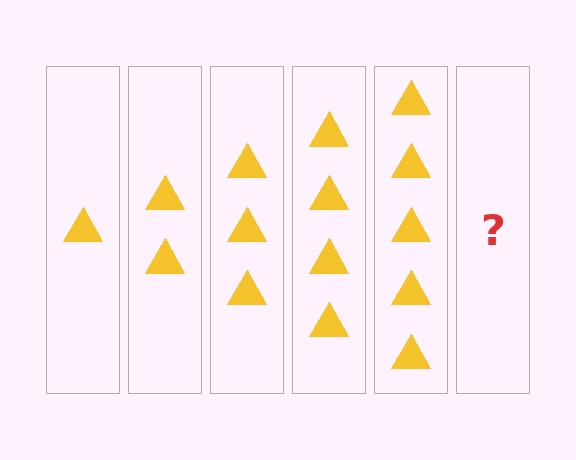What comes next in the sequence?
The next element should be 6 triangles.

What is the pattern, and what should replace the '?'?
The pattern is that each step adds one more triangle. The '?' should be 6 triangles.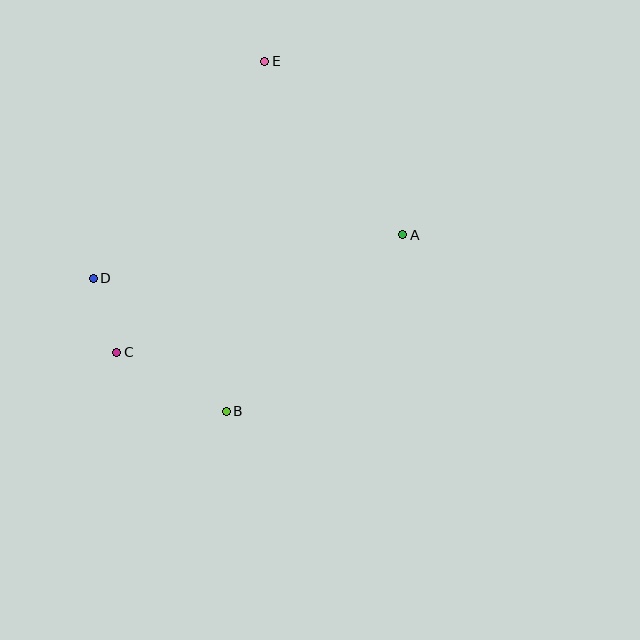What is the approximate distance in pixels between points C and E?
The distance between C and E is approximately 327 pixels.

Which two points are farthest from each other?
Points B and E are farthest from each other.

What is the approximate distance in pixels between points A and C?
The distance between A and C is approximately 309 pixels.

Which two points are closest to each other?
Points C and D are closest to each other.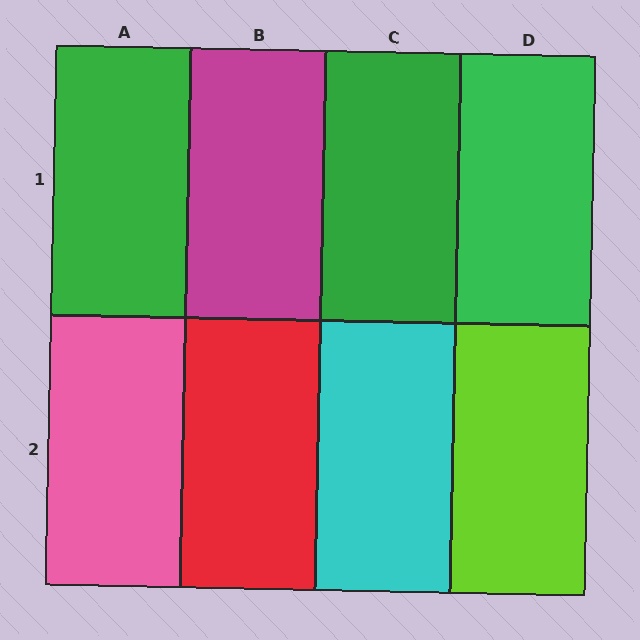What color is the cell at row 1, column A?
Green.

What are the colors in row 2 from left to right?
Pink, red, cyan, lime.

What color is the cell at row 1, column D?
Green.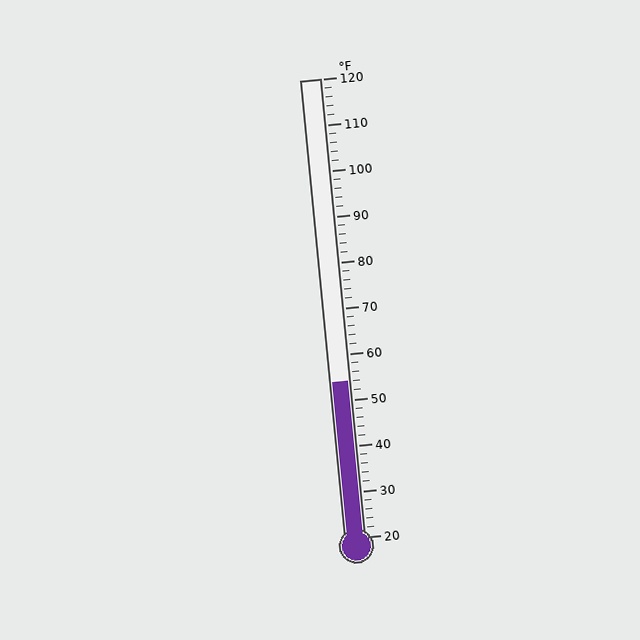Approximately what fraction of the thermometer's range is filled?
The thermometer is filled to approximately 35% of its range.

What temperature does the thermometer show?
The thermometer shows approximately 54°F.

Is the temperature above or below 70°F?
The temperature is below 70°F.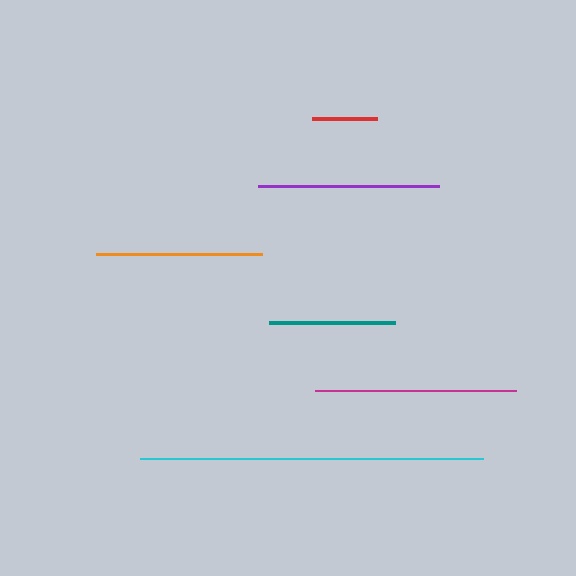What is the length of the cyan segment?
The cyan segment is approximately 344 pixels long.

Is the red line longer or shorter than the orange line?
The orange line is longer than the red line.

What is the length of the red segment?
The red segment is approximately 66 pixels long.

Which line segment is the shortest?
The red line is the shortest at approximately 66 pixels.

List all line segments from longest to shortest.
From longest to shortest: cyan, magenta, purple, orange, teal, red.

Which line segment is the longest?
The cyan line is the longest at approximately 344 pixels.